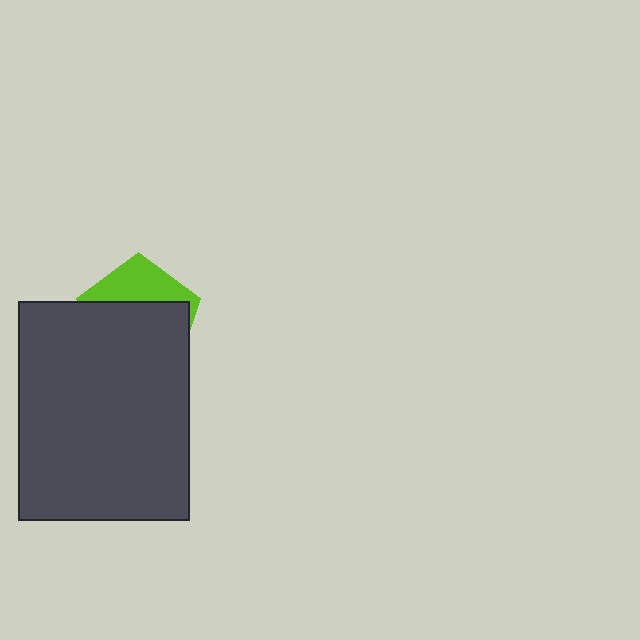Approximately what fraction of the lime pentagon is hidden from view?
Roughly 67% of the lime pentagon is hidden behind the dark gray rectangle.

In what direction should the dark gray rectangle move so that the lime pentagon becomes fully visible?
The dark gray rectangle should move down. That is the shortest direction to clear the overlap and leave the lime pentagon fully visible.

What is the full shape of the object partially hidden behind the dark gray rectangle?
The partially hidden object is a lime pentagon.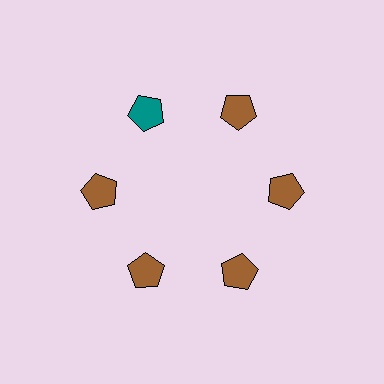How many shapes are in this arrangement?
There are 6 shapes arranged in a ring pattern.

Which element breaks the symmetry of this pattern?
The teal pentagon at roughly the 11 o'clock position breaks the symmetry. All other shapes are brown pentagons.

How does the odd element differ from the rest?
It has a different color: teal instead of brown.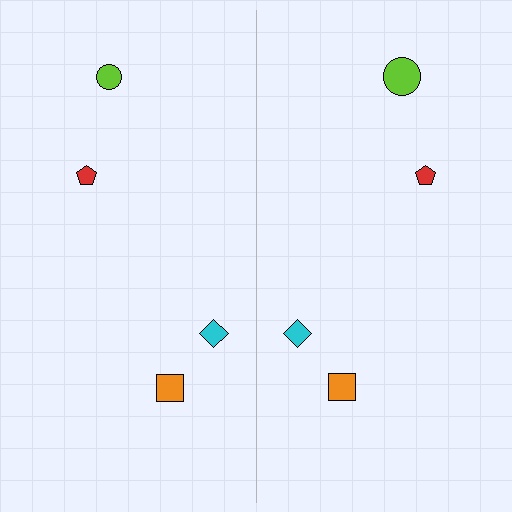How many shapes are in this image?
There are 8 shapes in this image.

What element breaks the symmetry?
The lime circle on the right side has a different size than its mirror counterpart.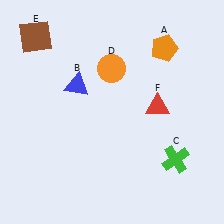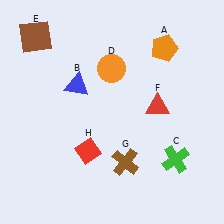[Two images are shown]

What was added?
A brown cross (G), a red diamond (H) were added in Image 2.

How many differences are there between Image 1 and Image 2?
There are 2 differences between the two images.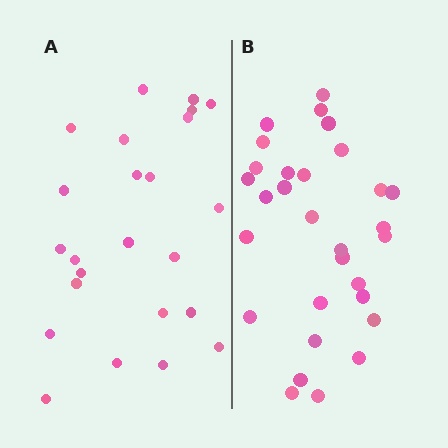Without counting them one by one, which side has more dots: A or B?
Region B (the right region) has more dots.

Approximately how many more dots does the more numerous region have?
Region B has about 6 more dots than region A.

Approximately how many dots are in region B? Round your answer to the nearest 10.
About 30 dots.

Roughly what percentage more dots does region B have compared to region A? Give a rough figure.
About 25% more.